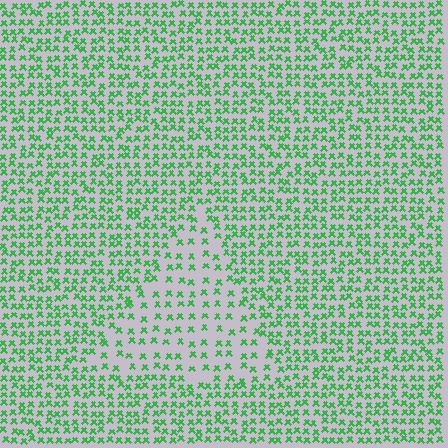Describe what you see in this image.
The image contains small green elements arranged at two different densities. A triangle-shaped region is visible where the elements are less densely packed than the surrounding area.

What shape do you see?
I see a triangle.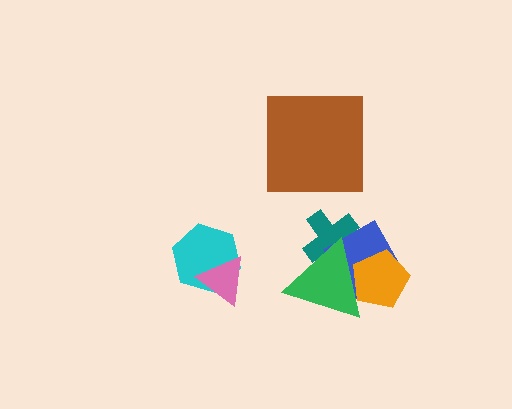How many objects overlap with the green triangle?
3 objects overlap with the green triangle.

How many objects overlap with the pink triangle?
1 object overlaps with the pink triangle.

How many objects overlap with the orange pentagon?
2 objects overlap with the orange pentagon.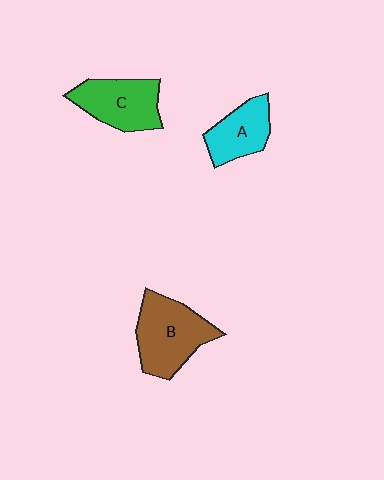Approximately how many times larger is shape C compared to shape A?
Approximately 1.3 times.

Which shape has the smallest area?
Shape A (cyan).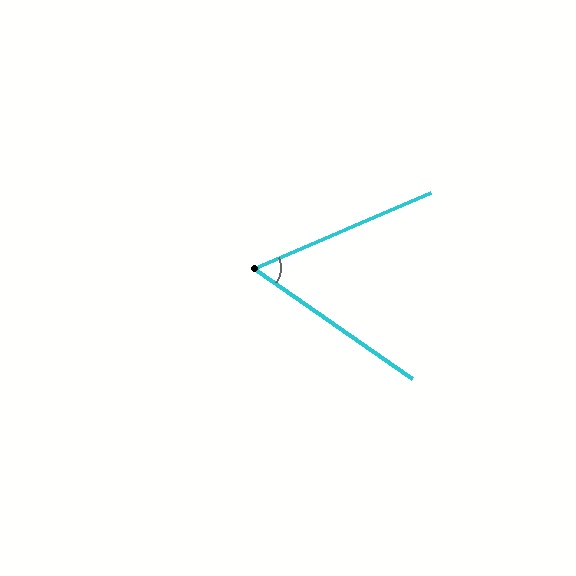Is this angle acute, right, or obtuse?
It is acute.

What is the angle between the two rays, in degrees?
Approximately 58 degrees.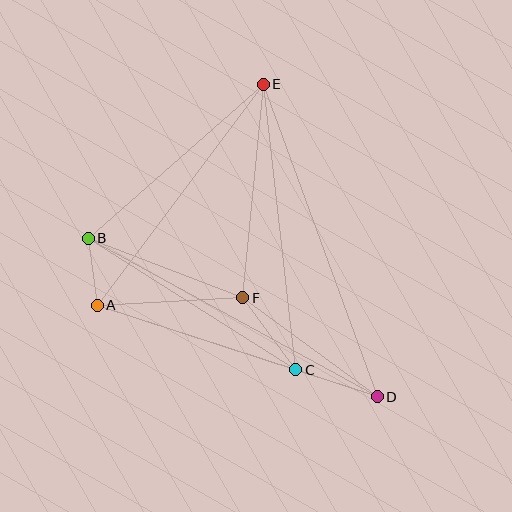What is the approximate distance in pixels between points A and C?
The distance between A and C is approximately 209 pixels.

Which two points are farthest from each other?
Points D and E are farthest from each other.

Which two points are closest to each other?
Points A and B are closest to each other.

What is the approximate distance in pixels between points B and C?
The distance between B and C is approximately 246 pixels.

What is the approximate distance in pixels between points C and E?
The distance between C and E is approximately 287 pixels.